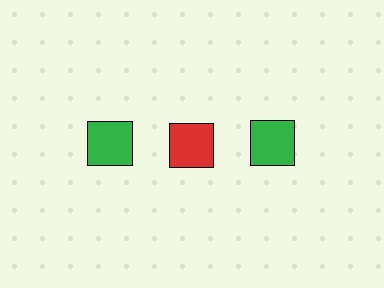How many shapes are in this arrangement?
There are 3 shapes arranged in a grid pattern.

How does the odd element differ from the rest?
It has a different color: red instead of green.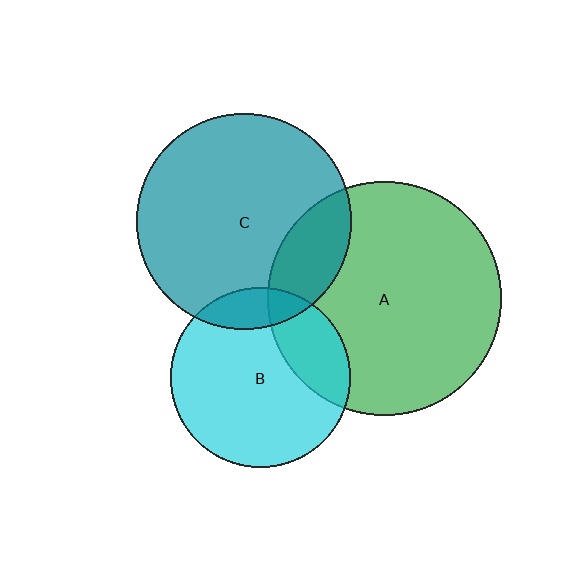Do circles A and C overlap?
Yes.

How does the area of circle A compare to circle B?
Approximately 1.7 times.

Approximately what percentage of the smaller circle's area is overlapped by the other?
Approximately 20%.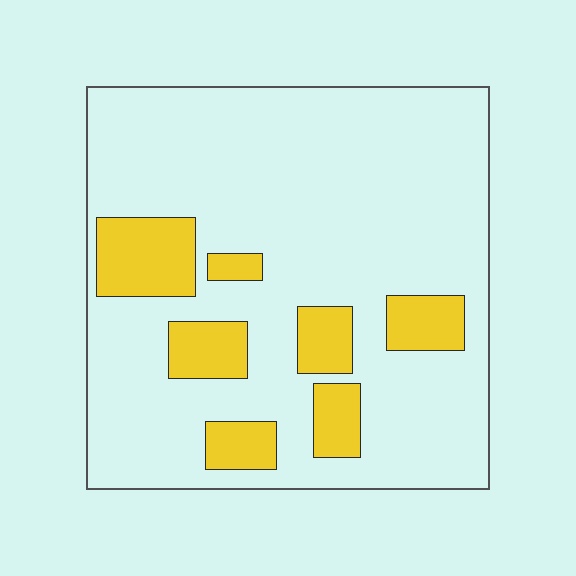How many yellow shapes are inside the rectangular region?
7.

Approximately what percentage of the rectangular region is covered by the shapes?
Approximately 20%.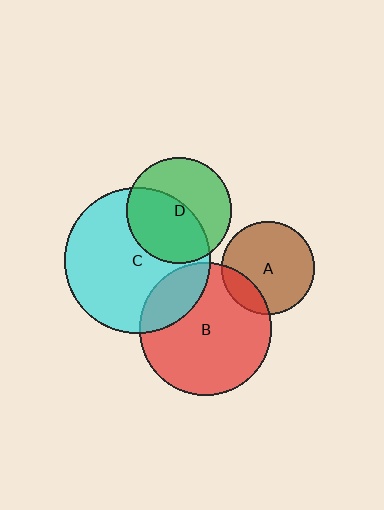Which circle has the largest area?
Circle C (cyan).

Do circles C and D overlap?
Yes.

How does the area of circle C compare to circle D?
Approximately 1.9 times.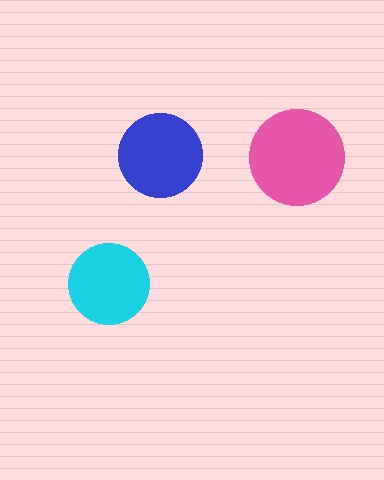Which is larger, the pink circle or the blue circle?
The pink one.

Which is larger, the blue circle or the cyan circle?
The blue one.